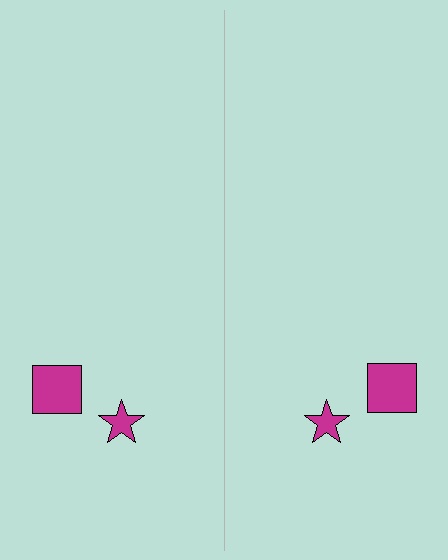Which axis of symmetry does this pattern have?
The pattern has a vertical axis of symmetry running through the center of the image.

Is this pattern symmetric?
Yes, this pattern has bilateral (reflection) symmetry.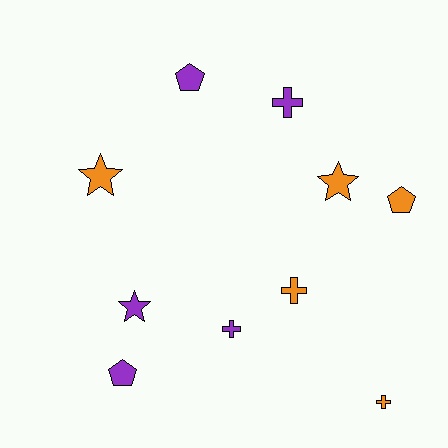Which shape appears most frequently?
Cross, with 4 objects.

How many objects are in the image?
There are 10 objects.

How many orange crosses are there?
There are 2 orange crosses.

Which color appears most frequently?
Orange, with 5 objects.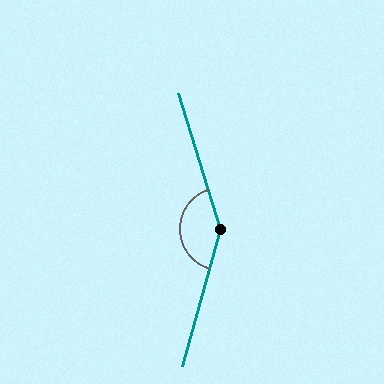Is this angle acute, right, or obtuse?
It is obtuse.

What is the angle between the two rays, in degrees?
Approximately 147 degrees.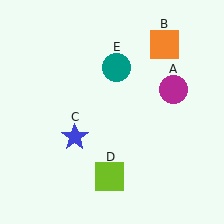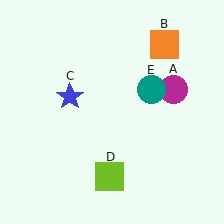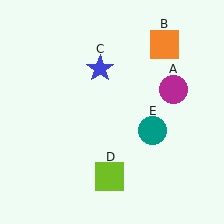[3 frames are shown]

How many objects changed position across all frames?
2 objects changed position: blue star (object C), teal circle (object E).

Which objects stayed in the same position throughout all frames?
Magenta circle (object A) and orange square (object B) and lime square (object D) remained stationary.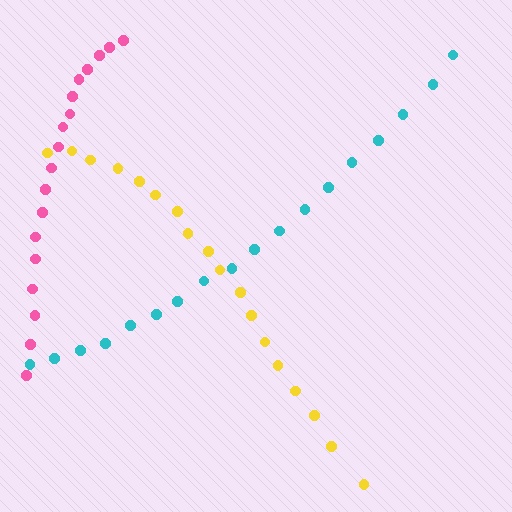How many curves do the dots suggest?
There are 3 distinct paths.